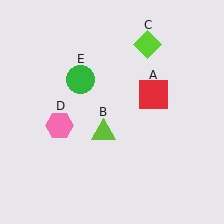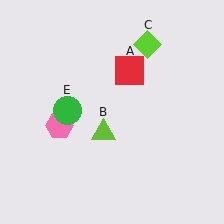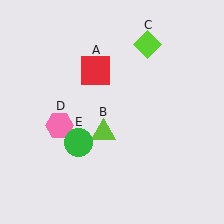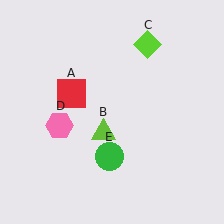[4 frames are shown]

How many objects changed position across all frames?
2 objects changed position: red square (object A), green circle (object E).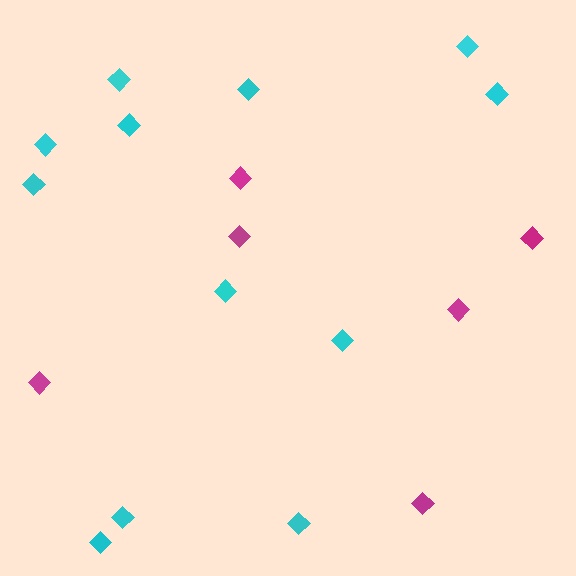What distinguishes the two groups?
There are 2 groups: one group of magenta diamonds (6) and one group of cyan diamonds (12).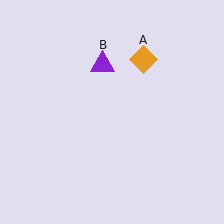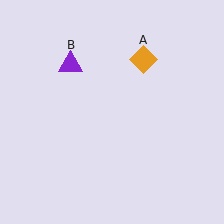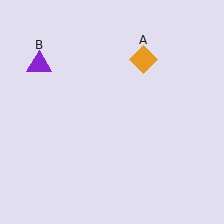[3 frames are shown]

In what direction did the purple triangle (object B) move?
The purple triangle (object B) moved left.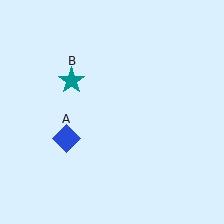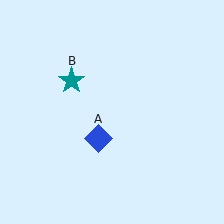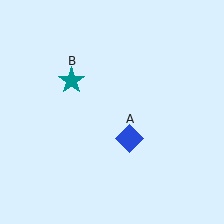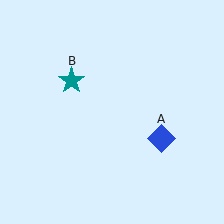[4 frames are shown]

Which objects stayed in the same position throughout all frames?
Teal star (object B) remained stationary.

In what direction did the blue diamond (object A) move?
The blue diamond (object A) moved right.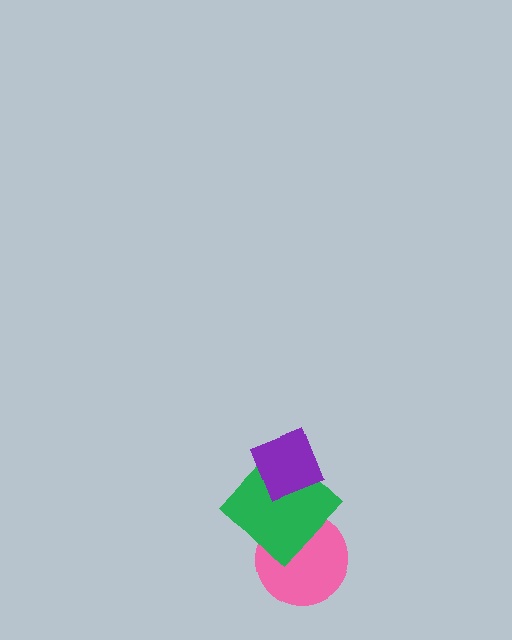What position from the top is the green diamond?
The green diamond is 2nd from the top.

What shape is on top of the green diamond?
The purple diamond is on top of the green diamond.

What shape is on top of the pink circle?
The green diamond is on top of the pink circle.